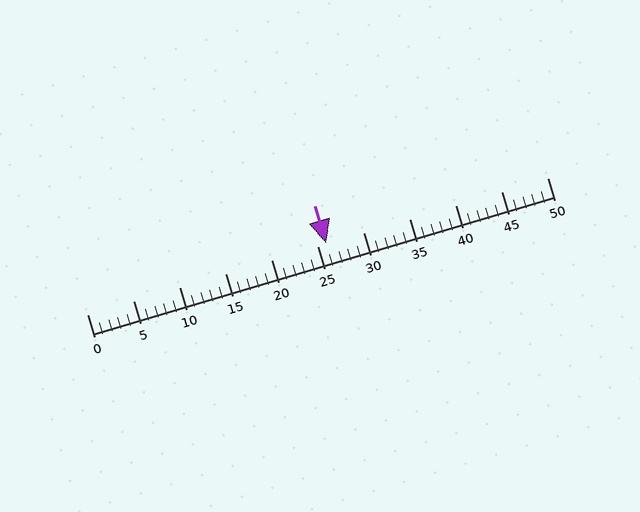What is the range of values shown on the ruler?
The ruler shows values from 0 to 50.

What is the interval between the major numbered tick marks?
The major tick marks are spaced 5 units apart.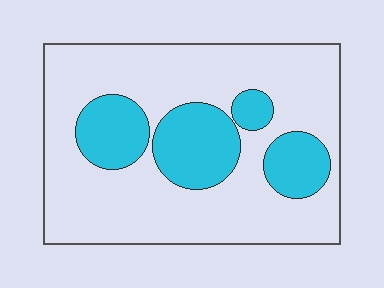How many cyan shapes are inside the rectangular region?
4.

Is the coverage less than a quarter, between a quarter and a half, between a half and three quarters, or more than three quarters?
Between a quarter and a half.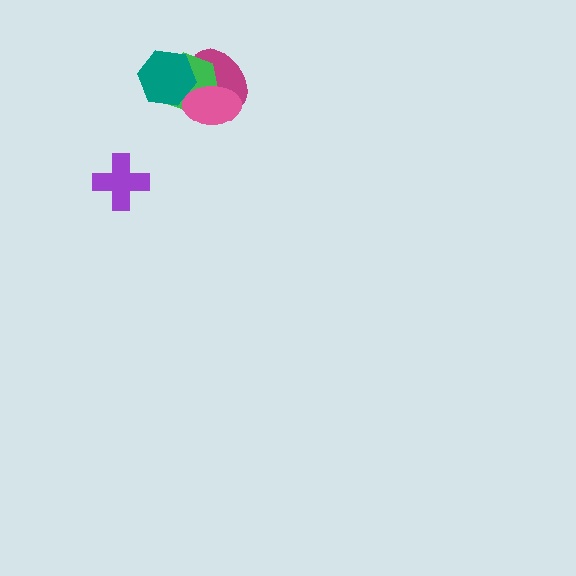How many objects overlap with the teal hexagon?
3 objects overlap with the teal hexagon.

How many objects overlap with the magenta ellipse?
3 objects overlap with the magenta ellipse.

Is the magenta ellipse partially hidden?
Yes, it is partially covered by another shape.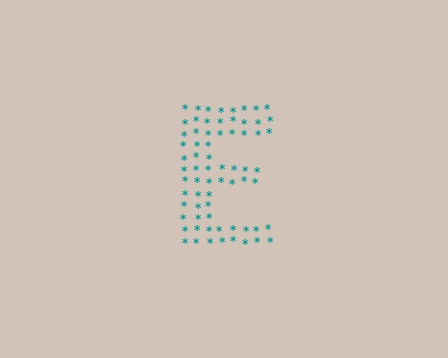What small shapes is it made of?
It is made of small asterisks.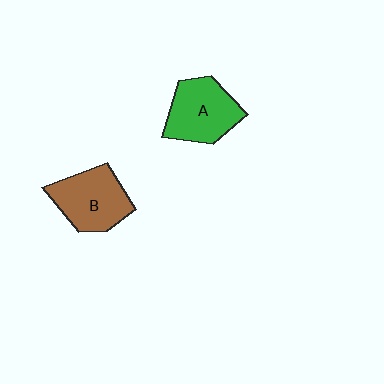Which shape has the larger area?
Shape B (brown).